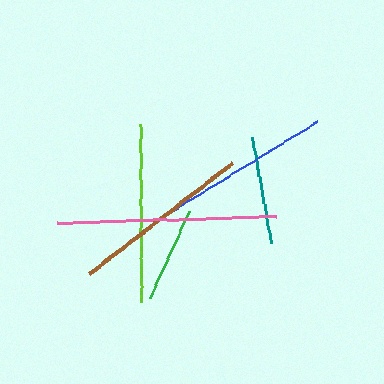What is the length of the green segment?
The green segment is approximately 94 pixels long.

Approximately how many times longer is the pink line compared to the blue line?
The pink line is approximately 1.2 times the length of the blue line.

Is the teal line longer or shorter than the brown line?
The brown line is longer than the teal line.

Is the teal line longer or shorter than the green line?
The teal line is longer than the green line.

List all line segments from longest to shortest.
From longest to shortest: pink, brown, lime, blue, teal, green.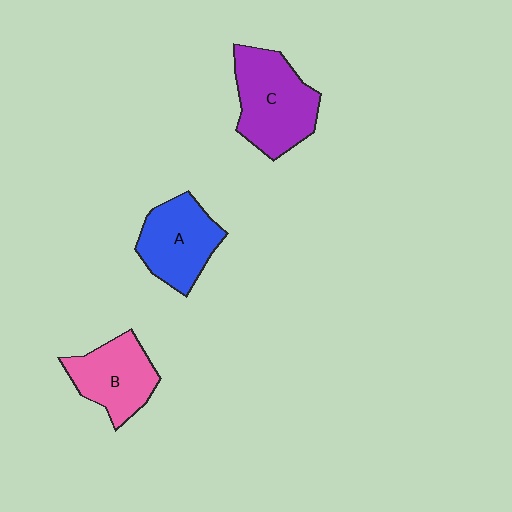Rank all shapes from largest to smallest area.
From largest to smallest: C (purple), A (blue), B (pink).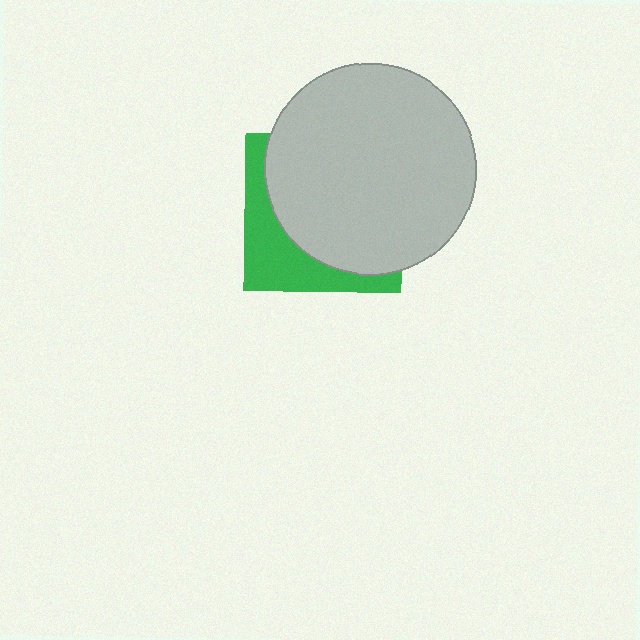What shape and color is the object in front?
The object in front is a light gray circle.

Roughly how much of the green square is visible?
A small part of it is visible (roughly 31%).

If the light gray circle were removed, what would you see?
You would see the complete green square.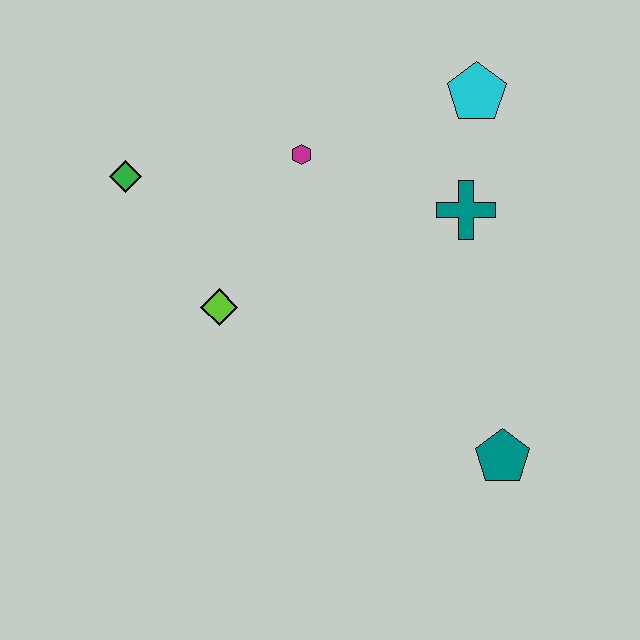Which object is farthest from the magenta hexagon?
The teal pentagon is farthest from the magenta hexagon.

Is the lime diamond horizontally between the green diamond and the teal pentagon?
Yes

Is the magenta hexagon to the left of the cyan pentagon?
Yes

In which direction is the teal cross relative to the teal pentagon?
The teal cross is above the teal pentagon.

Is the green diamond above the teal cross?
Yes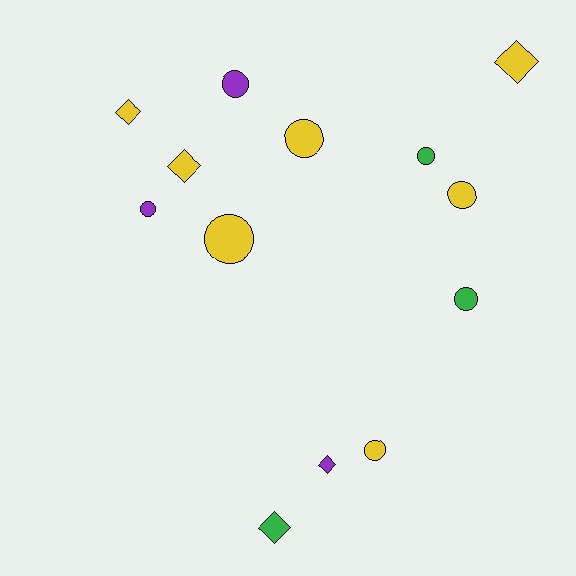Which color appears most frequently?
Yellow, with 7 objects.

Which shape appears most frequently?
Circle, with 8 objects.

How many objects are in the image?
There are 13 objects.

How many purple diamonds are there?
There is 1 purple diamond.